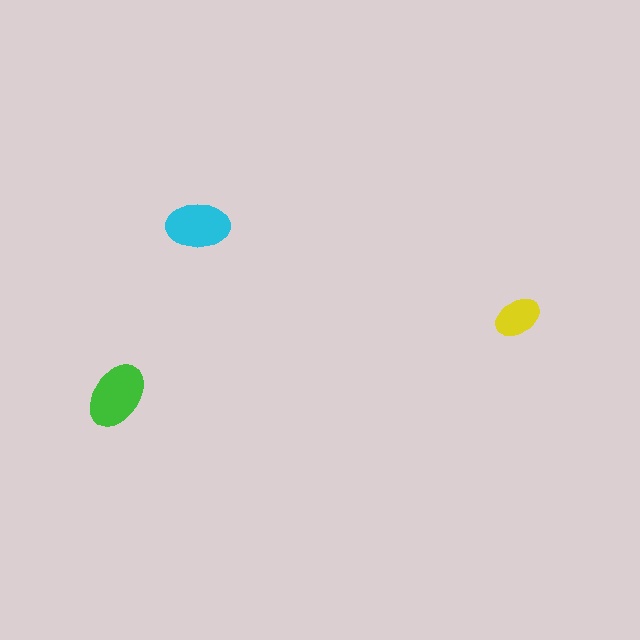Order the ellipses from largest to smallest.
the green one, the cyan one, the yellow one.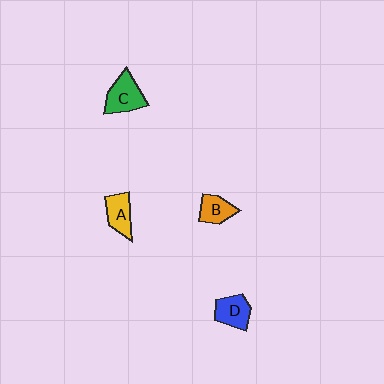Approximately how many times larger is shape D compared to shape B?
Approximately 1.2 times.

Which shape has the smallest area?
Shape B (orange).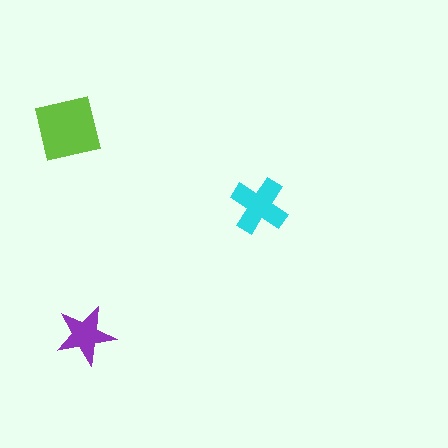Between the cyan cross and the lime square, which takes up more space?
The lime square.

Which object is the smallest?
The purple star.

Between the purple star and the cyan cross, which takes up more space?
The cyan cross.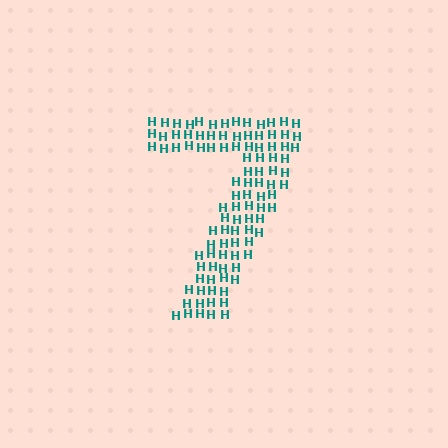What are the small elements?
The small elements are letter H's.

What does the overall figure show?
The overall figure shows the digit 7.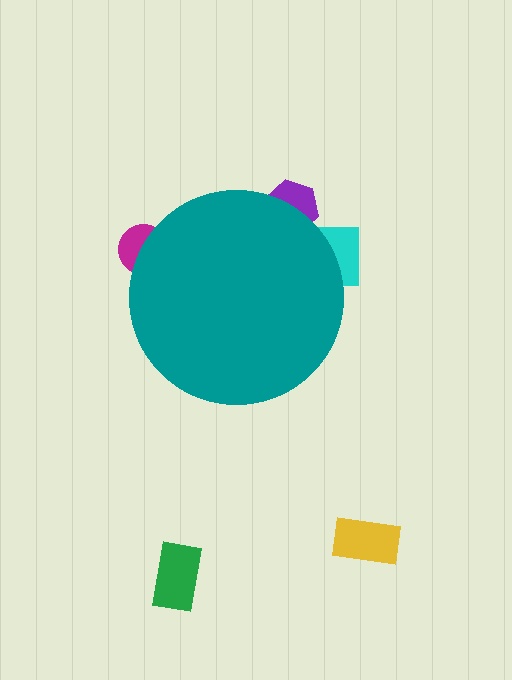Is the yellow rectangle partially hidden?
No, the yellow rectangle is fully visible.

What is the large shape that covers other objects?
A teal circle.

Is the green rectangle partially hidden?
No, the green rectangle is fully visible.